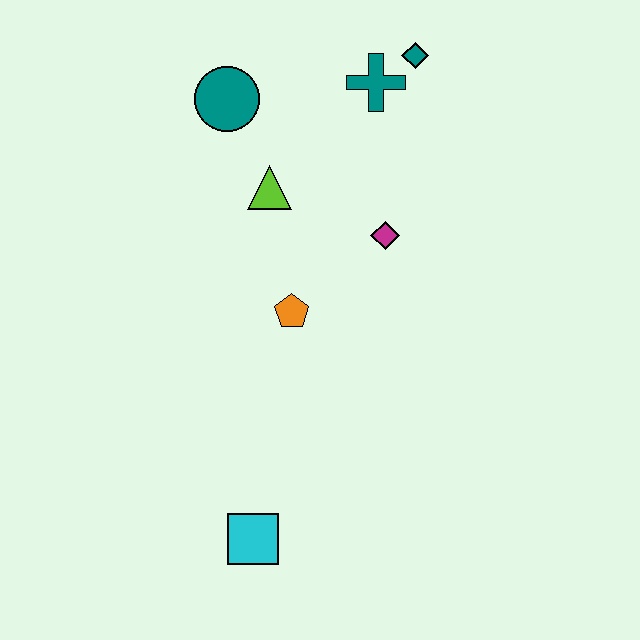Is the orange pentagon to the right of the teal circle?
Yes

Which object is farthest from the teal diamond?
The cyan square is farthest from the teal diamond.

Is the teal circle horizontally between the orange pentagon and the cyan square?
No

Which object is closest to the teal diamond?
The teal cross is closest to the teal diamond.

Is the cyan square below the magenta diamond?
Yes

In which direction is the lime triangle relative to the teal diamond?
The lime triangle is to the left of the teal diamond.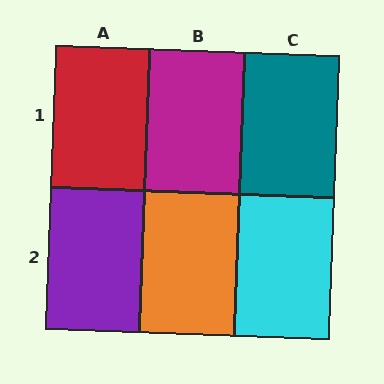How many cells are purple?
1 cell is purple.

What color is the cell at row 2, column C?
Cyan.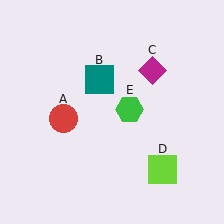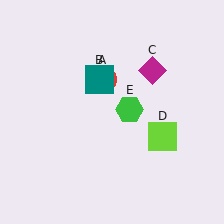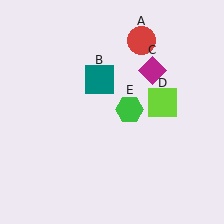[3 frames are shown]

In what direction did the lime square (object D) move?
The lime square (object D) moved up.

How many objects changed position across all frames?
2 objects changed position: red circle (object A), lime square (object D).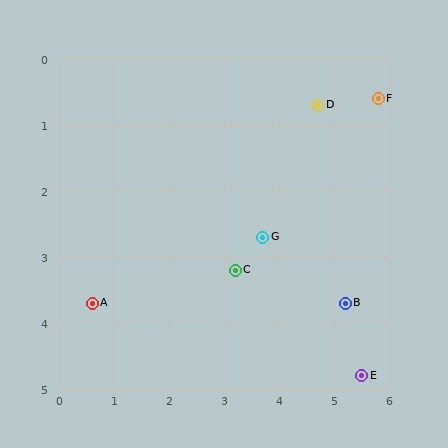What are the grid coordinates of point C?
Point C is at approximately (3.2, 3.2).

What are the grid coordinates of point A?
Point A is at approximately (0.6, 3.7).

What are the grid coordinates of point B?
Point B is at approximately (5.2, 3.7).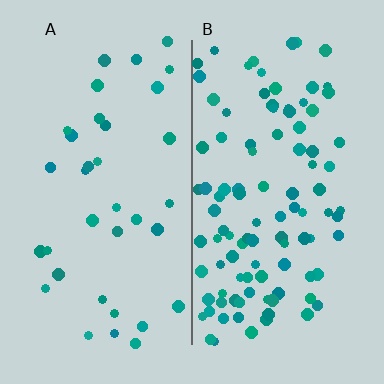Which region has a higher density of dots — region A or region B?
B (the right).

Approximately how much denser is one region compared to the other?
Approximately 2.9× — region B over region A.